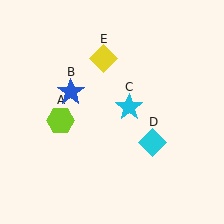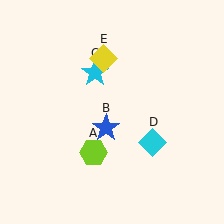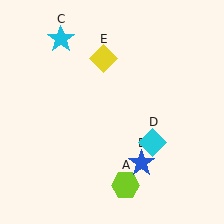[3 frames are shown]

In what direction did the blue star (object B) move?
The blue star (object B) moved down and to the right.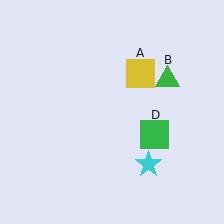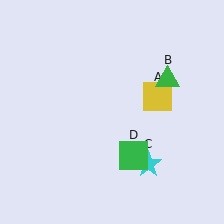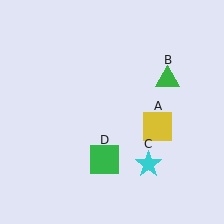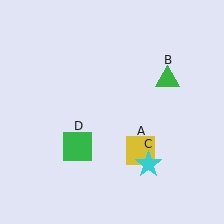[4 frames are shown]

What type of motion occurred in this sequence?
The yellow square (object A), green square (object D) rotated clockwise around the center of the scene.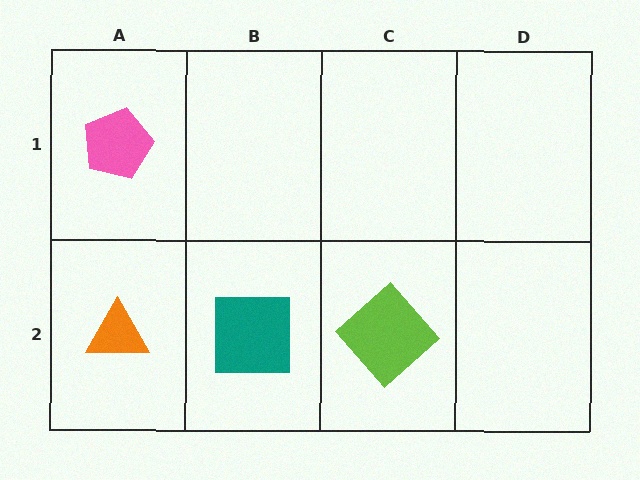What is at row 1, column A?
A pink pentagon.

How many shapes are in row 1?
1 shape.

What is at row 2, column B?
A teal square.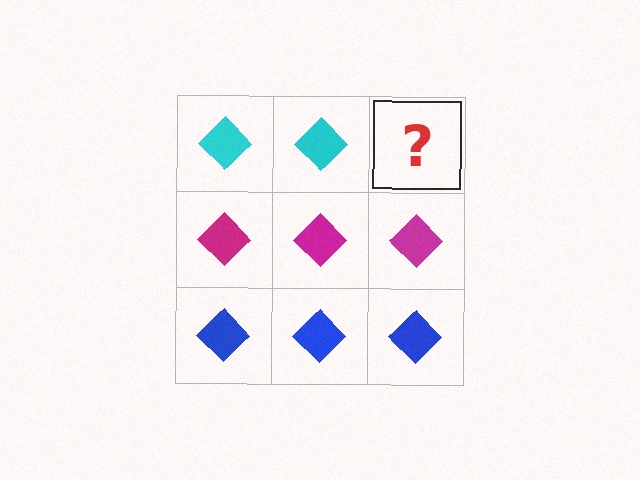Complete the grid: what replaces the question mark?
The question mark should be replaced with a cyan diamond.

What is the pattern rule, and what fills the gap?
The rule is that each row has a consistent color. The gap should be filled with a cyan diamond.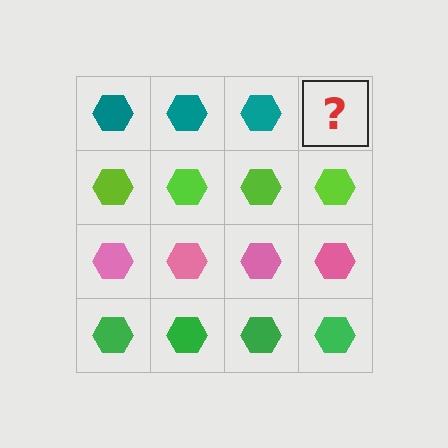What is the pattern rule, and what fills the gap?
The rule is that each row has a consistent color. The gap should be filled with a teal hexagon.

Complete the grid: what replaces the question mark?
The question mark should be replaced with a teal hexagon.